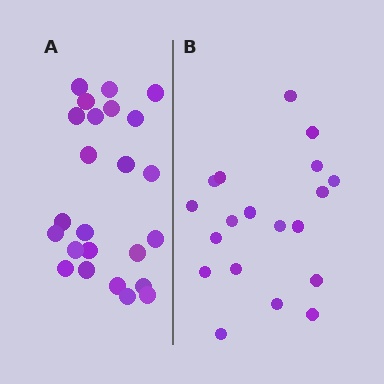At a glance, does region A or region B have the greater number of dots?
Region A (the left region) has more dots.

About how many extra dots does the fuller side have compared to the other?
Region A has about 5 more dots than region B.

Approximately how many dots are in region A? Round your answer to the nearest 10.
About 20 dots. (The exact count is 24, which rounds to 20.)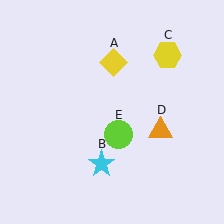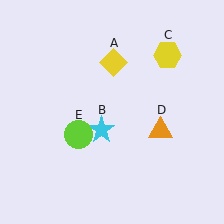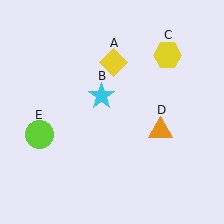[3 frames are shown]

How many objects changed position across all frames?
2 objects changed position: cyan star (object B), lime circle (object E).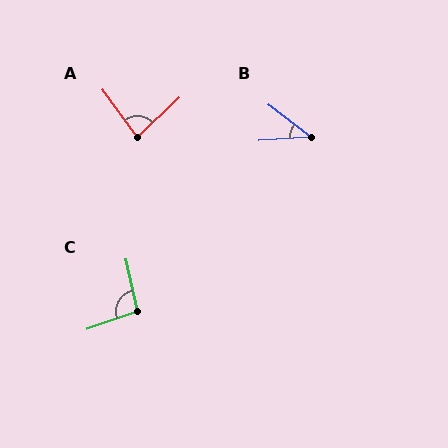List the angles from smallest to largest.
B (41°), A (82°), C (97°).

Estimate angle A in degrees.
Approximately 82 degrees.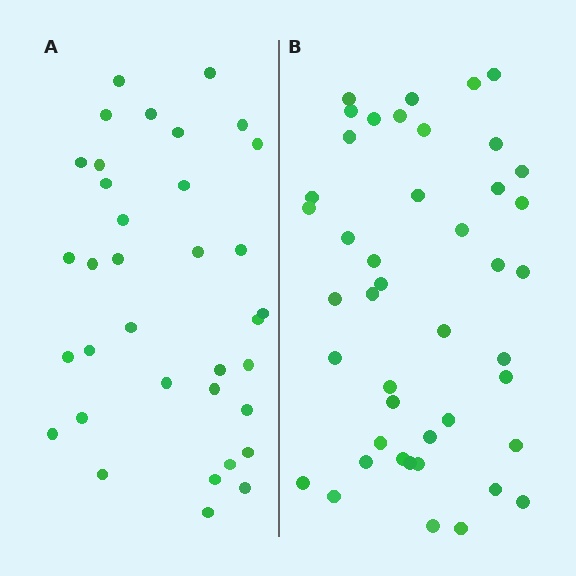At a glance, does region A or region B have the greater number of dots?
Region B (the right region) has more dots.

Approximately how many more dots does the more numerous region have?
Region B has roughly 8 or so more dots than region A.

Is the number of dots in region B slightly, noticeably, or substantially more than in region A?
Region B has noticeably more, but not dramatically so. The ratio is roughly 1.3 to 1.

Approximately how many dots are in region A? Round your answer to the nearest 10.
About 40 dots. (The exact count is 35, which rounds to 40.)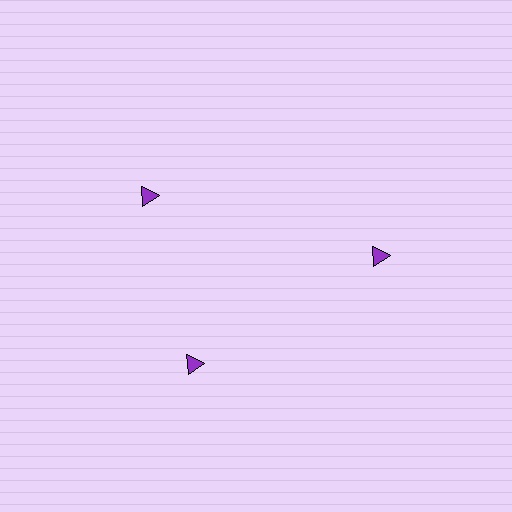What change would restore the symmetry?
The symmetry would be restored by rotating it back into even spacing with its neighbors so that all 3 triangles sit at equal angles and equal distance from the center.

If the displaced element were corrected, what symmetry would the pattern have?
It would have 3-fold rotational symmetry — the pattern would map onto itself every 120 degrees.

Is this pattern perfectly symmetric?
No. The 3 purple triangles are arranged in a ring, but one element near the 11 o'clock position is rotated out of alignment along the ring, breaking the 3-fold rotational symmetry.